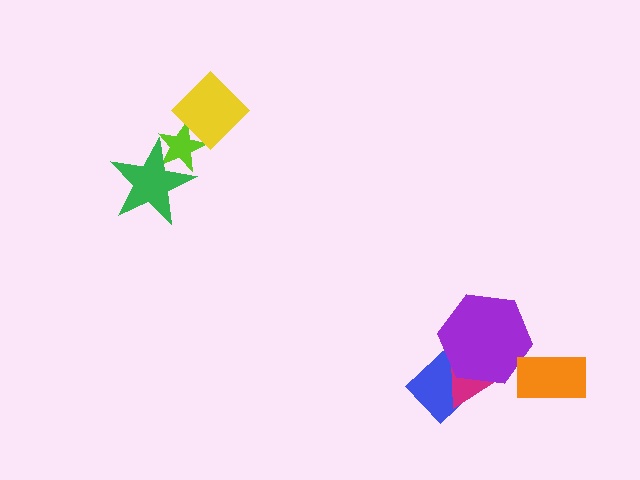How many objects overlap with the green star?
1 object overlaps with the green star.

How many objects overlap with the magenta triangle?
2 objects overlap with the magenta triangle.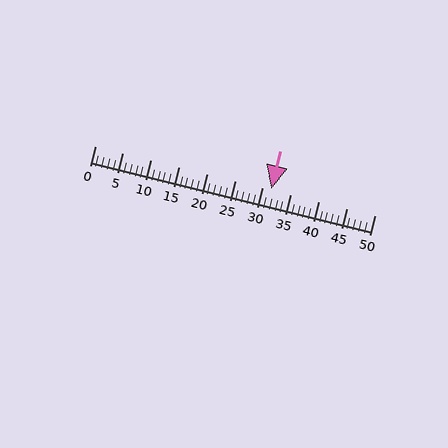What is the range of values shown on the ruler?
The ruler shows values from 0 to 50.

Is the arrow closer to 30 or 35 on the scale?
The arrow is closer to 30.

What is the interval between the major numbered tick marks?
The major tick marks are spaced 5 units apart.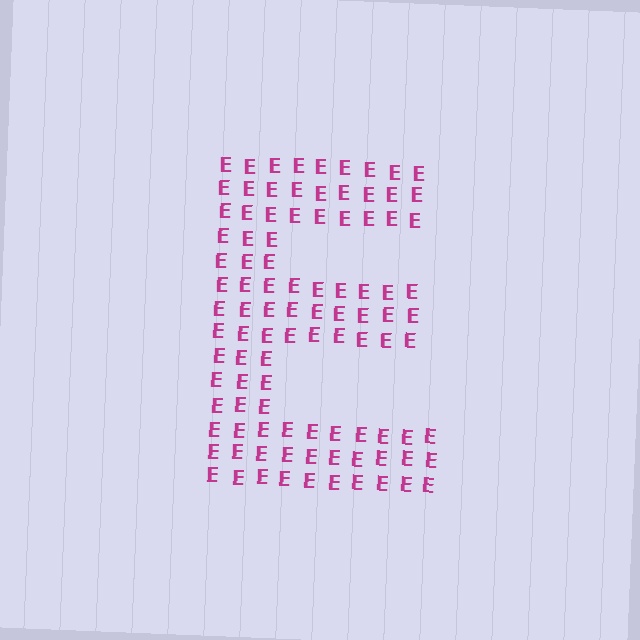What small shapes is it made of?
It is made of small letter E's.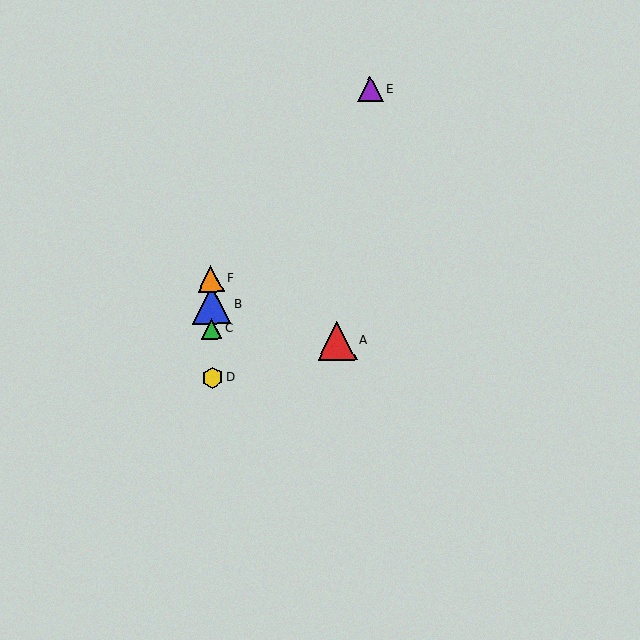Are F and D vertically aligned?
Yes, both are at x≈211.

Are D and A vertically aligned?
No, D is at x≈212 and A is at x≈337.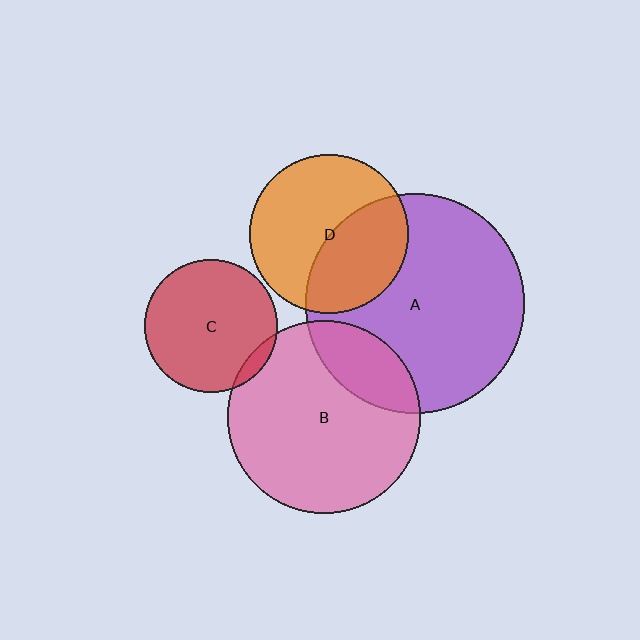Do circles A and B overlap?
Yes.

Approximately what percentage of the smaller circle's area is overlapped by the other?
Approximately 20%.